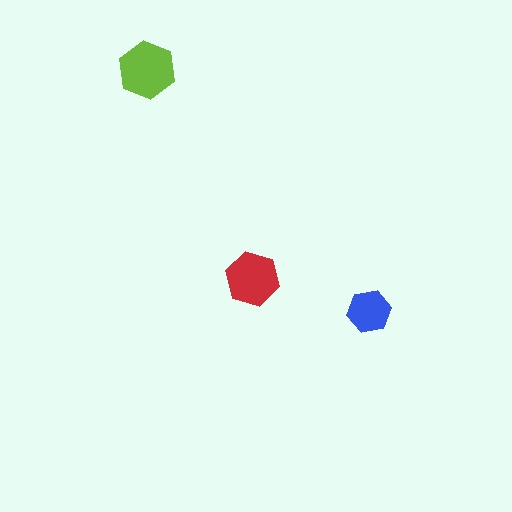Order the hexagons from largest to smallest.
the lime one, the red one, the blue one.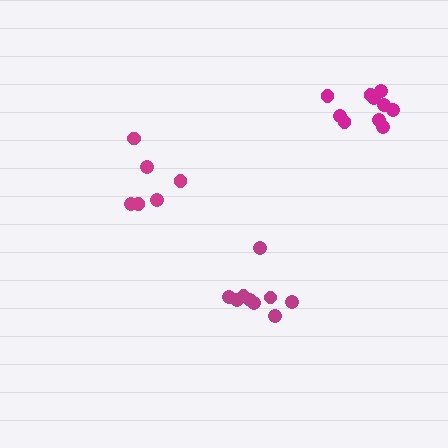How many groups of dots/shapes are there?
There are 3 groups.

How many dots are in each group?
Group 1: 10 dots, Group 2: 6 dots, Group 3: 9 dots (25 total).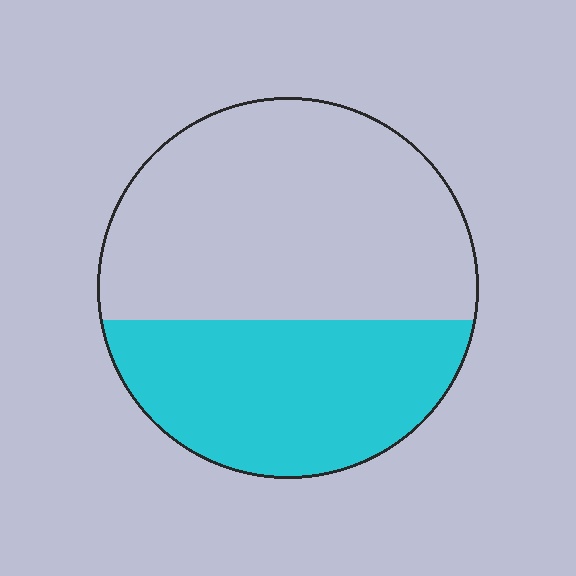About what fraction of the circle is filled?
About two fifths (2/5).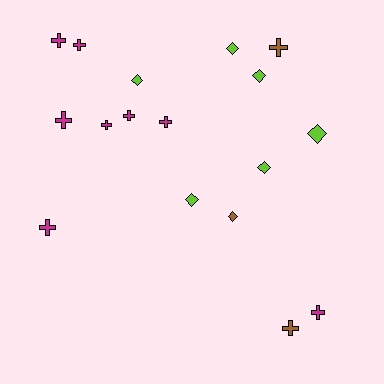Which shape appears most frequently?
Cross, with 10 objects.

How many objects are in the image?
There are 17 objects.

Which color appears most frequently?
Magenta, with 8 objects.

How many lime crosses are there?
There are no lime crosses.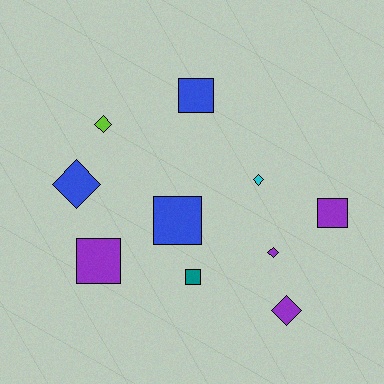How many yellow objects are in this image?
There are no yellow objects.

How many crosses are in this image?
There are no crosses.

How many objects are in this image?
There are 10 objects.